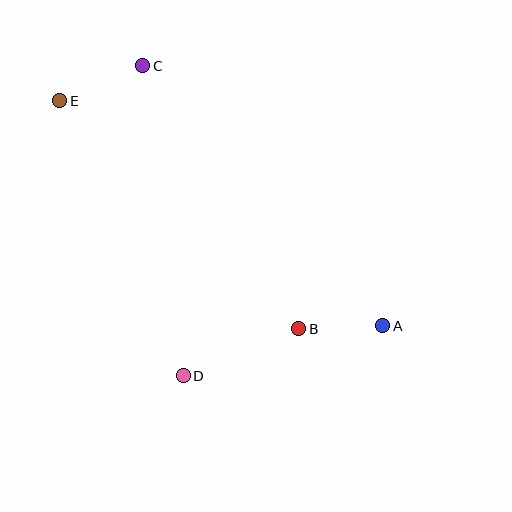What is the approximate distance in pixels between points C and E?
The distance between C and E is approximately 90 pixels.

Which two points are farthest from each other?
Points A and E are farthest from each other.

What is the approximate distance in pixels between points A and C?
The distance between A and C is approximately 354 pixels.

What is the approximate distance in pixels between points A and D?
The distance between A and D is approximately 206 pixels.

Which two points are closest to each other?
Points A and B are closest to each other.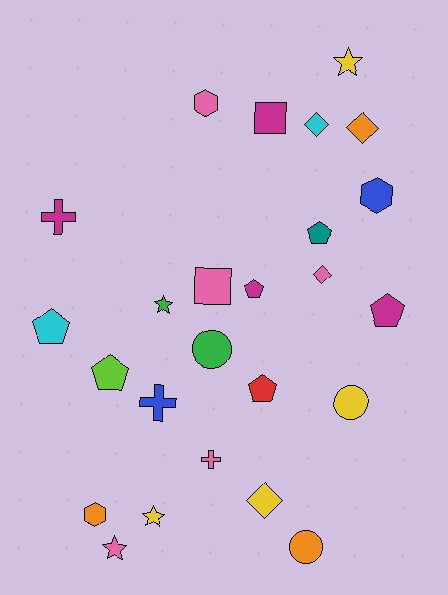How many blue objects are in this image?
There are 2 blue objects.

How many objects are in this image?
There are 25 objects.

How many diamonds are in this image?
There are 4 diamonds.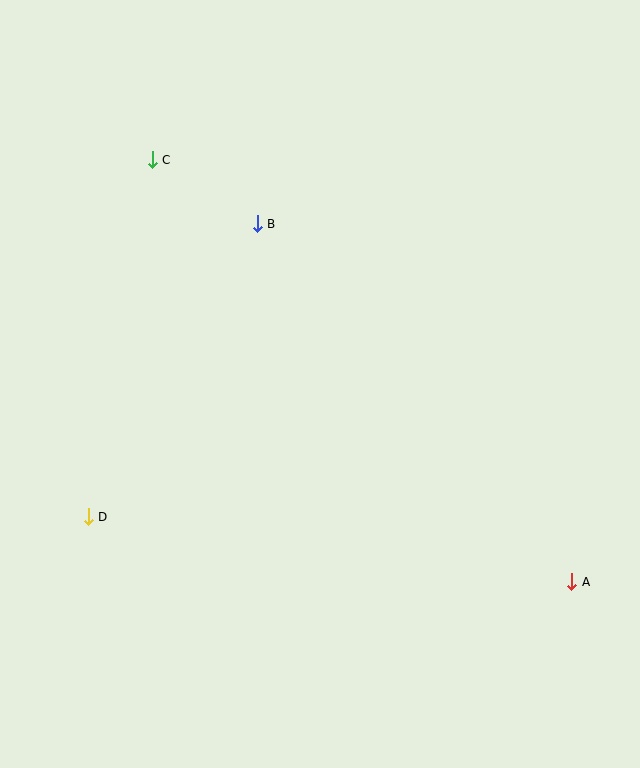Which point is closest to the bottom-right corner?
Point A is closest to the bottom-right corner.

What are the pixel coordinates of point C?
Point C is at (152, 160).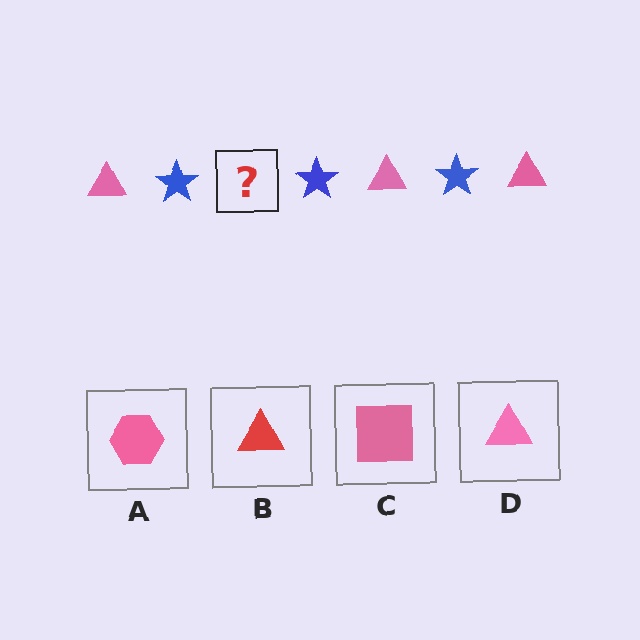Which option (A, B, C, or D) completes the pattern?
D.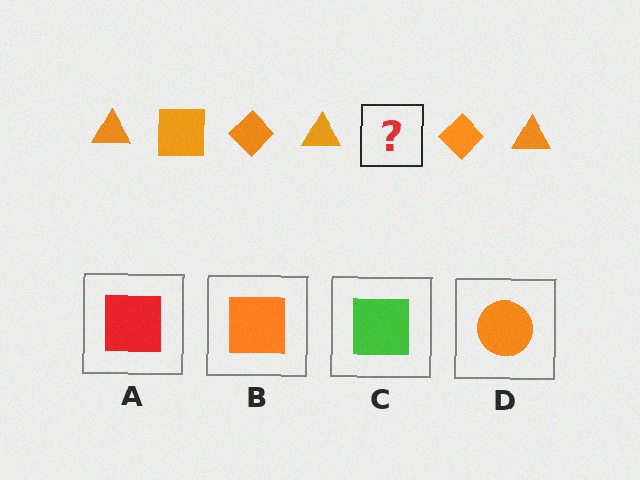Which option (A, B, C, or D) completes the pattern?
B.